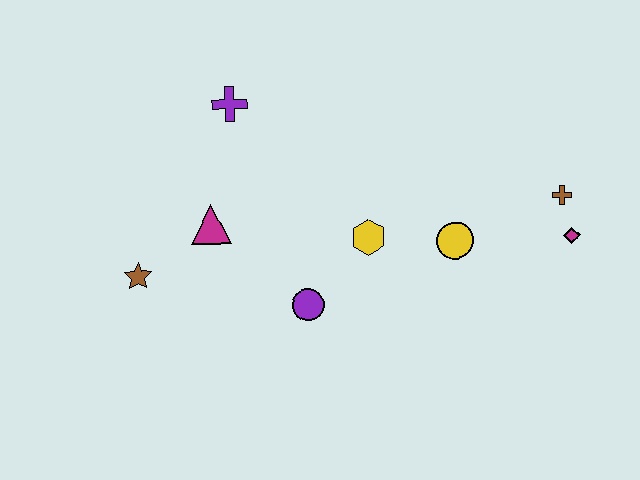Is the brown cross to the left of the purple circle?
No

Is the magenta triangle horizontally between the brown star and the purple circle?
Yes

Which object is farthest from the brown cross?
The brown star is farthest from the brown cross.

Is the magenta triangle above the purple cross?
No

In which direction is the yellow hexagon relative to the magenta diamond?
The yellow hexagon is to the left of the magenta diamond.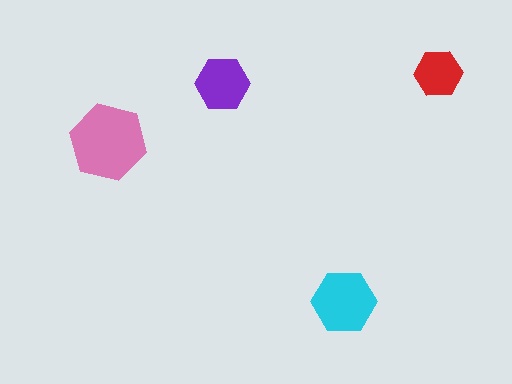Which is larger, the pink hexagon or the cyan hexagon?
The pink one.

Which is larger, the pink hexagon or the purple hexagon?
The pink one.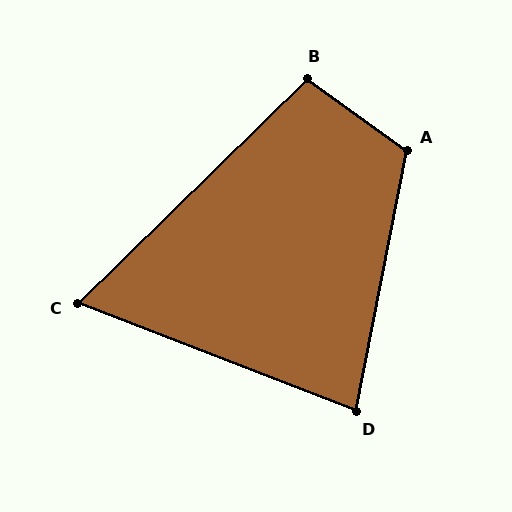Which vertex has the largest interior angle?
A, at approximately 115 degrees.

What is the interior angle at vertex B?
Approximately 100 degrees (obtuse).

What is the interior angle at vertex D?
Approximately 80 degrees (acute).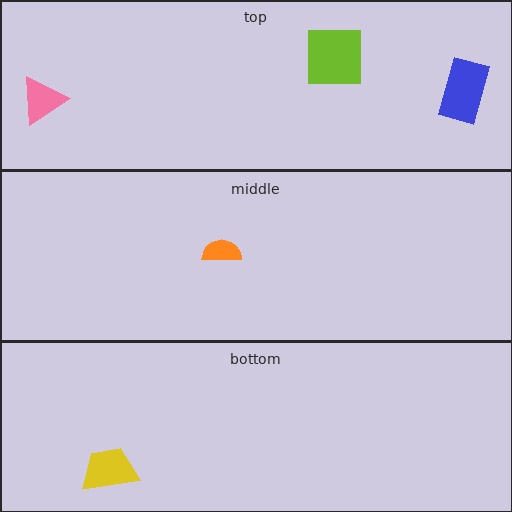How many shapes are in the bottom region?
1.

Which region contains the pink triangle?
The top region.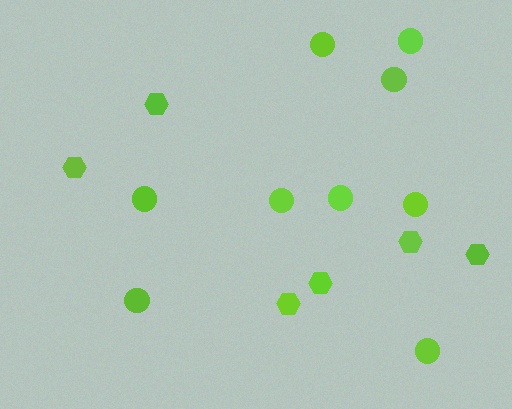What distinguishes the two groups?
There are 2 groups: one group of hexagons (6) and one group of circles (9).